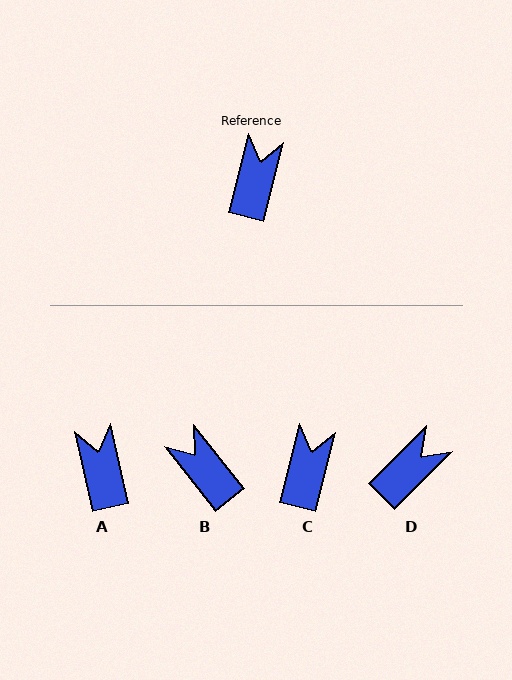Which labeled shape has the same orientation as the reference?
C.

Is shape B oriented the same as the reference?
No, it is off by about 53 degrees.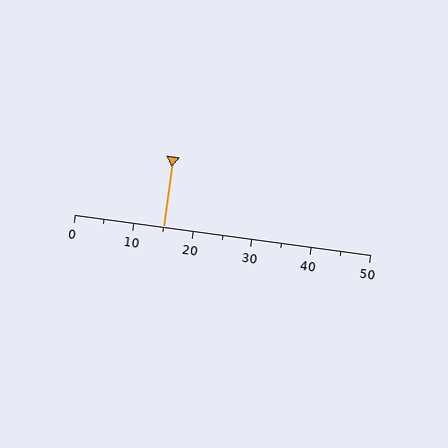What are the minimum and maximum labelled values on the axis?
The axis runs from 0 to 50.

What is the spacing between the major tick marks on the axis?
The major ticks are spaced 10 apart.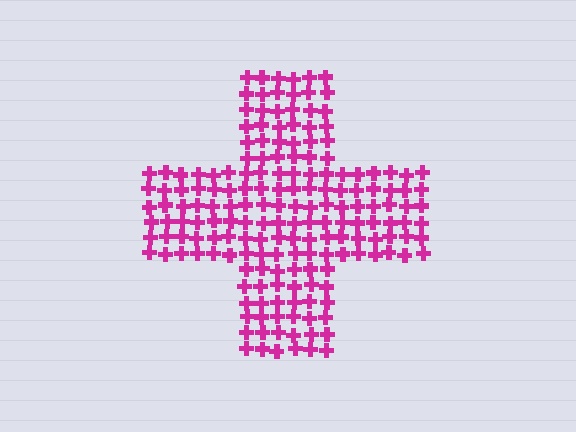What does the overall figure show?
The overall figure shows a cross.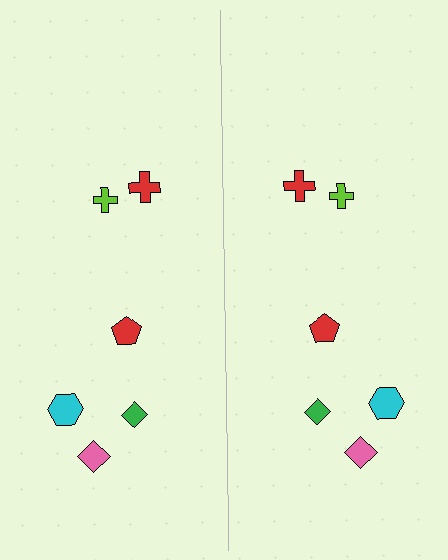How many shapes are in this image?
There are 12 shapes in this image.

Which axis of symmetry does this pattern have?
The pattern has a vertical axis of symmetry running through the center of the image.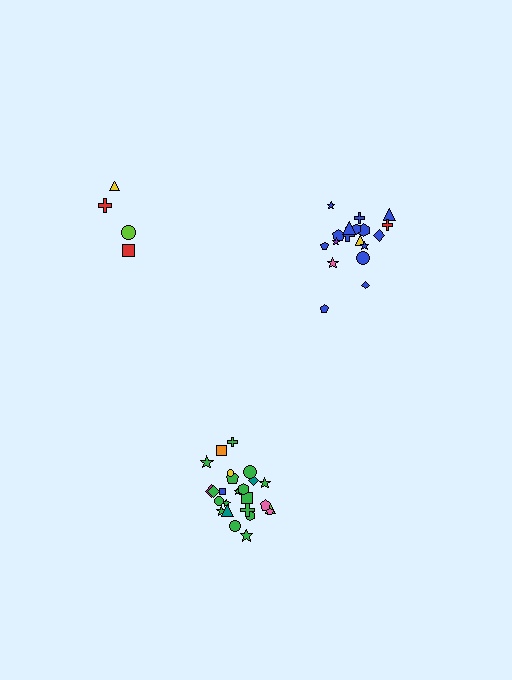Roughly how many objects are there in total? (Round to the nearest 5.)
Roughly 45 objects in total.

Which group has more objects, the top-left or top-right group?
The top-right group.